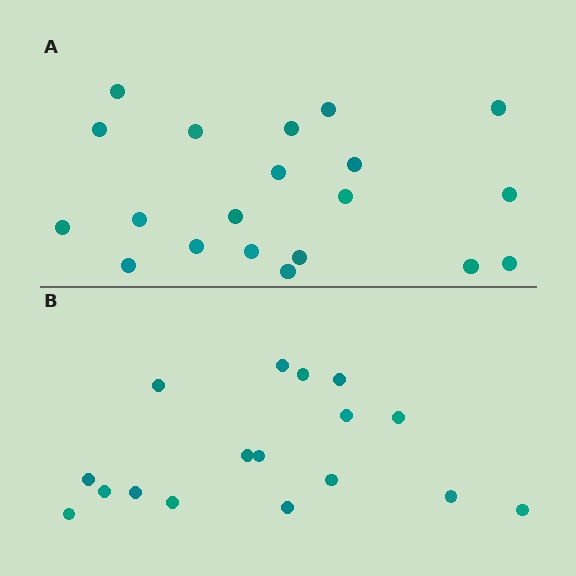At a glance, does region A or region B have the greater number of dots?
Region A (the top region) has more dots.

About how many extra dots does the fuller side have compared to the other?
Region A has just a few more — roughly 2 or 3 more dots than region B.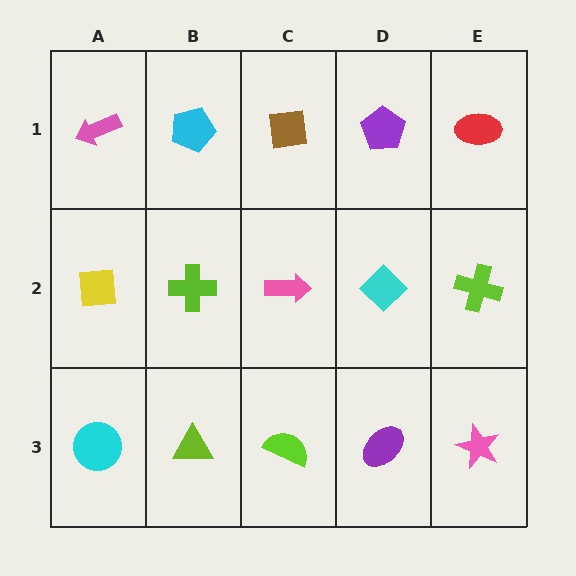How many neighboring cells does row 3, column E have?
2.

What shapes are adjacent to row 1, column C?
A pink arrow (row 2, column C), a cyan pentagon (row 1, column B), a purple pentagon (row 1, column D).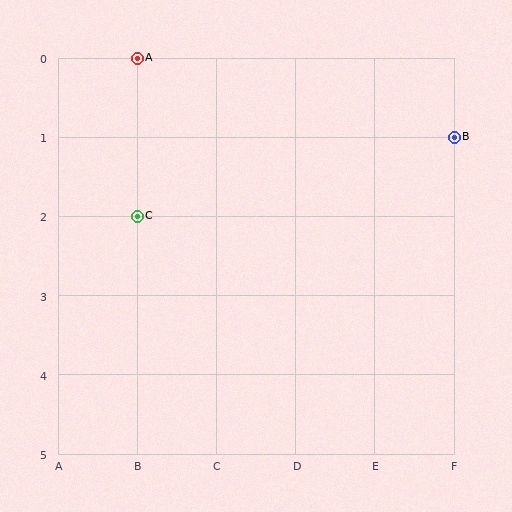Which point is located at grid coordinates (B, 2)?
Point C is at (B, 2).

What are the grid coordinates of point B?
Point B is at grid coordinates (F, 1).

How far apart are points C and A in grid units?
Points C and A are 2 rows apart.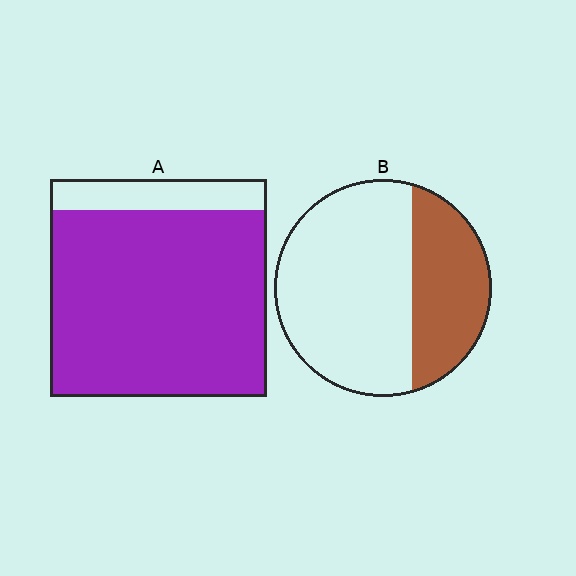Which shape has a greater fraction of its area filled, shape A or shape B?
Shape A.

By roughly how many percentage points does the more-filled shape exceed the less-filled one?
By roughly 55 percentage points (A over B).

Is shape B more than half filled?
No.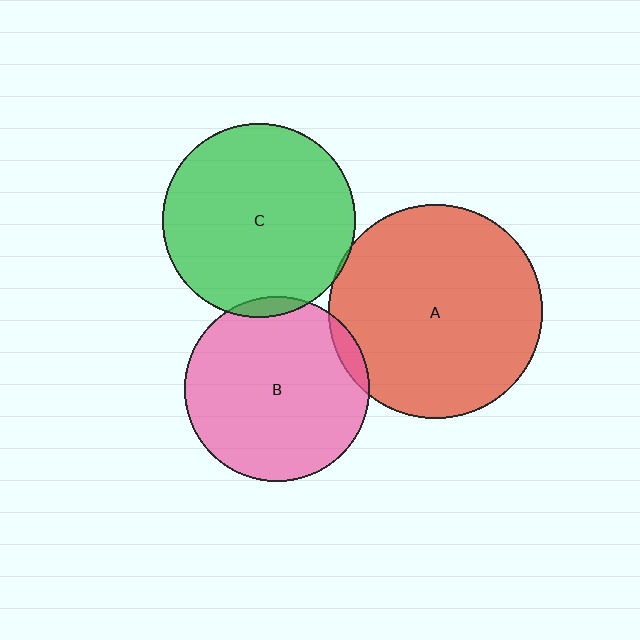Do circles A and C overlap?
Yes.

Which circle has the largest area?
Circle A (red).